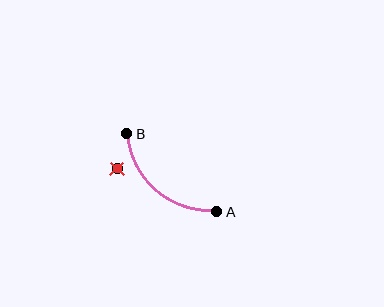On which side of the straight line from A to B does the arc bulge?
The arc bulges below and to the left of the straight line connecting A and B.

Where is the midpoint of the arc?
The arc midpoint is the point on the curve farthest from the straight line joining A and B. It sits below and to the left of that line.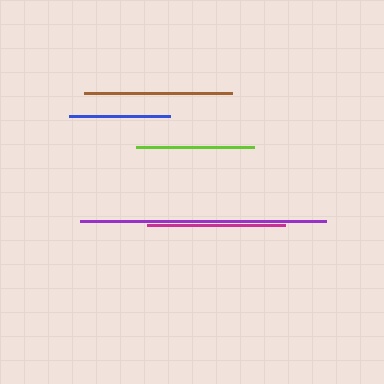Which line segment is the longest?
The purple line is the longest at approximately 246 pixels.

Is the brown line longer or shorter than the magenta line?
The brown line is longer than the magenta line.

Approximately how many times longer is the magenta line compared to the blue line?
The magenta line is approximately 1.4 times the length of the blue line.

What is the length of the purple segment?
The purple segment is approximately 246 pixels long.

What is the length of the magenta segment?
The magenta segment is approximately 138 pixels long.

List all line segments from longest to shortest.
From longest to shortest: purple, brown, magenta, lime, blue.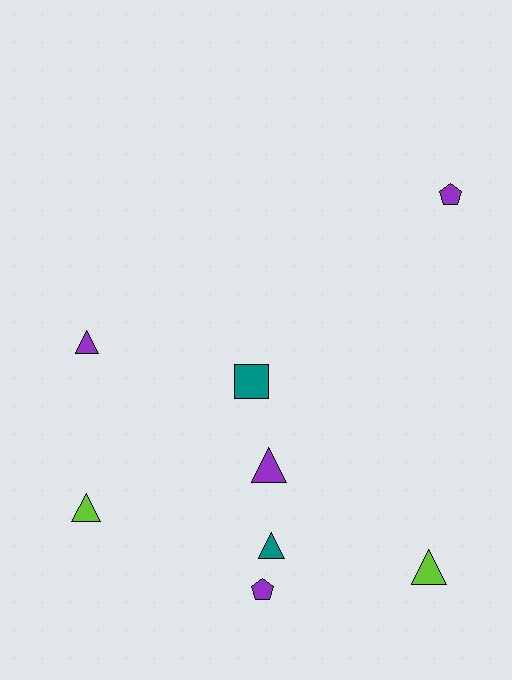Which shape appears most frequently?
Triangle, with 5 objects.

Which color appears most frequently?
Purple, with 4 objects.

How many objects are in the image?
There are 8 objects.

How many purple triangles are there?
There are 2 purple triangles.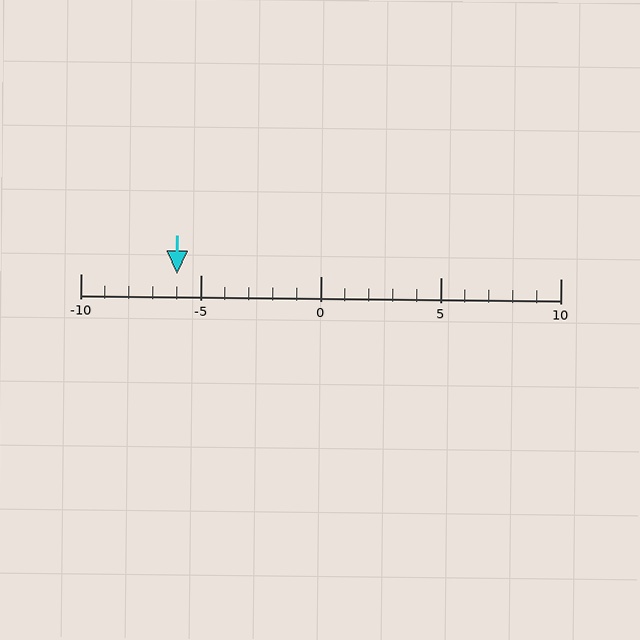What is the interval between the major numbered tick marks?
The major tick marks are spaced 5 units apart.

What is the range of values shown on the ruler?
The ruler shows values from -10 to 10.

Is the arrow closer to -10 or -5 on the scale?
The arrow is closer to -5.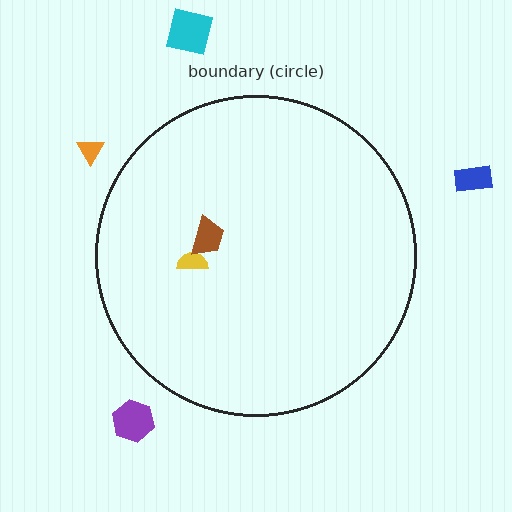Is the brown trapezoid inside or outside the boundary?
Inside.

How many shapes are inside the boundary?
2 inside, 4 outside.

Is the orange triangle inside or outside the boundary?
Outside.